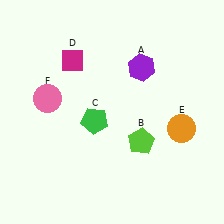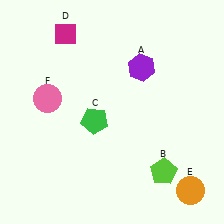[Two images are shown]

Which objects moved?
The objects that moved are: the lime pentagon (B), the magenta diamond (D), the orange circle (E).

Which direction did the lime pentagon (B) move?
The lime pentagon (B) moved down.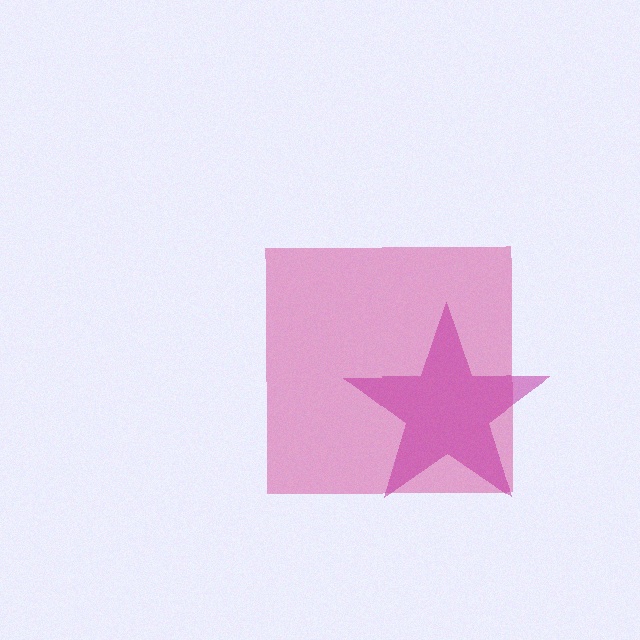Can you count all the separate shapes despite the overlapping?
Yes, there are 2 separate shapes.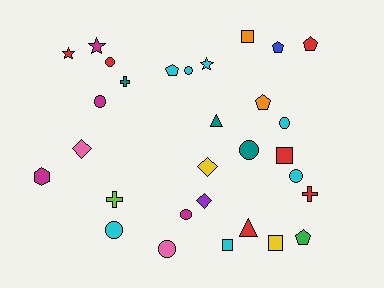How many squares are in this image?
There are 4 squares.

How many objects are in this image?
There are 30 objects.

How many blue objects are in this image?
There is 1 blue object.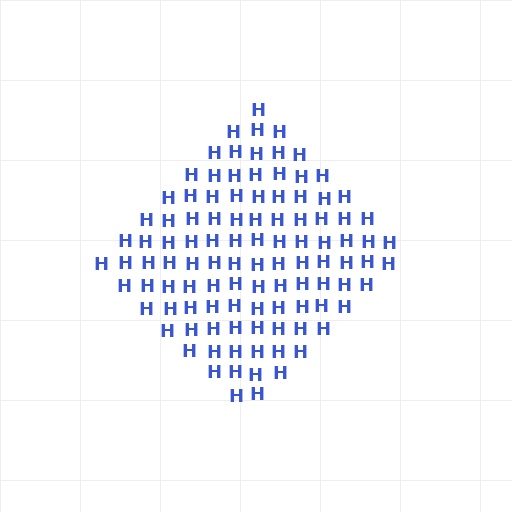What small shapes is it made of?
It is made of small letter H's.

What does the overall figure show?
The overall figure shows a diamond.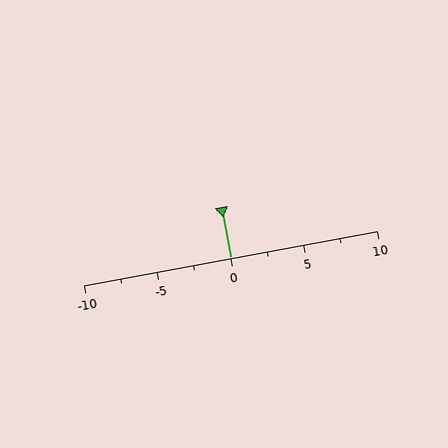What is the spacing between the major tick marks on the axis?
The major ticks are spaced 5 apart.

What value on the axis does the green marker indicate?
The marker indicates approximately 0.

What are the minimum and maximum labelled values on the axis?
The axis runs from -10 to 10.